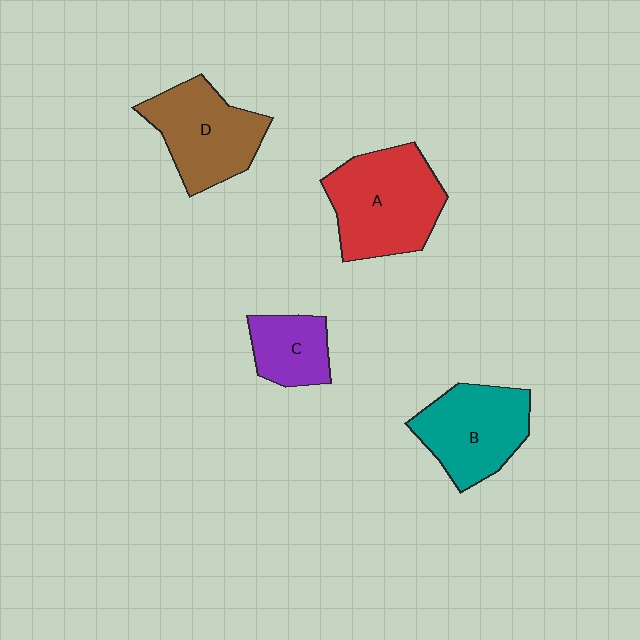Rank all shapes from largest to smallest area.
From largest to smallest: A (red), D (brown), B (teal), C (purple).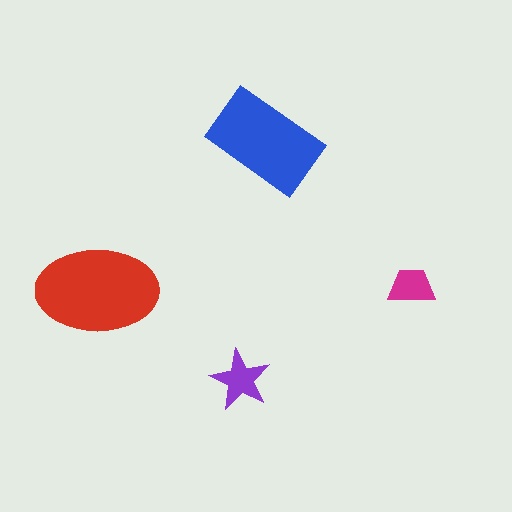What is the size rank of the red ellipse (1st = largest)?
1st.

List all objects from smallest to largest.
The magenta trapezoid, the purple star, the blue rectangle, the red ellipse.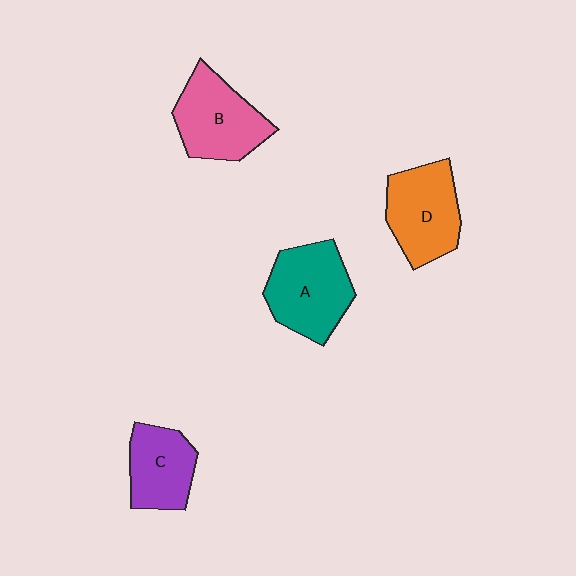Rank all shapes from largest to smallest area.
From largest to smallest: A (teal), B (pink), D (orange), C (purple).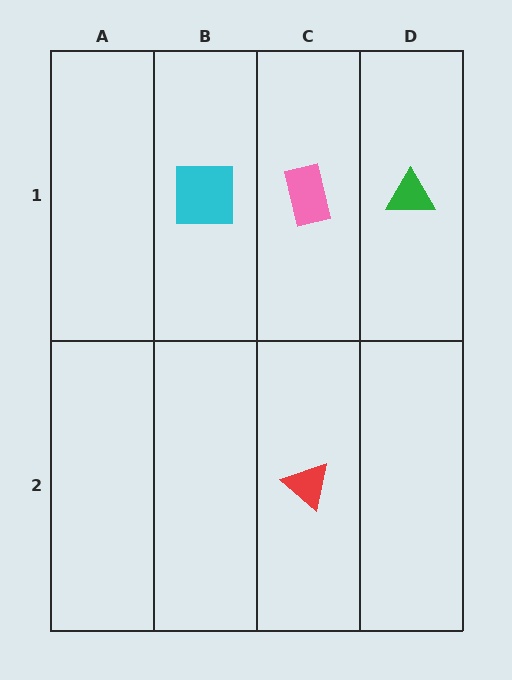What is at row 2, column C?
A red triangle.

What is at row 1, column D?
A green triangle.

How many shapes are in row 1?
3 shapes.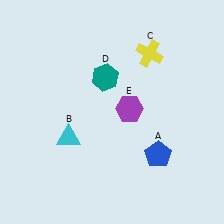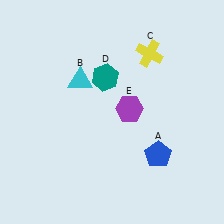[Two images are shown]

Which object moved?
The cyan triangle (B) moved up.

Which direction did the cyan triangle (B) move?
The cyan triangle (B) moved up.